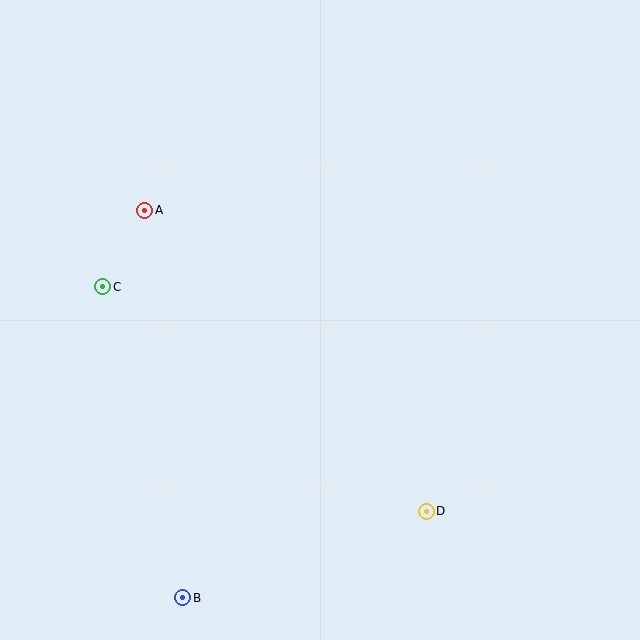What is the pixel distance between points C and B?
The distance between C and B is 321 pixels.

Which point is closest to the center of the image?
Point A at (145, 210) is closest to the center.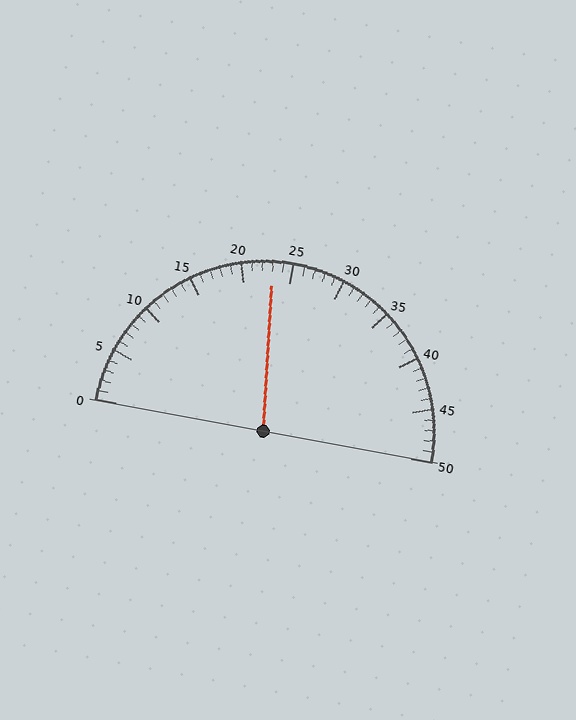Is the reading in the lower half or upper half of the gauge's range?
The reading is in the lower half of the range (0 to 50).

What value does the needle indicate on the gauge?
The needle indicates approximately 23.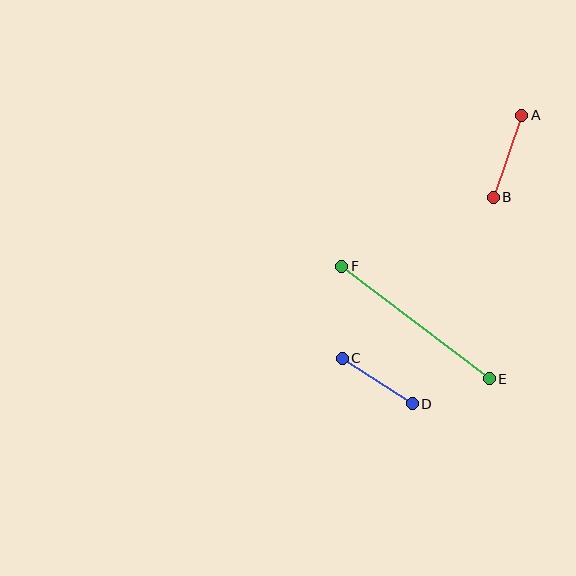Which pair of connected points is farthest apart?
Points E and F are farthest apart.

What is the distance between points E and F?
The distance is approximately 185 pixels.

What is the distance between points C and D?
The distance is approximately 84 pixels.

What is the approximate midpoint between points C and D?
The midpoint is at approximately (377, 381) pixels.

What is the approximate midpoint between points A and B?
The midpoint is at approximately (507, 156) pixels.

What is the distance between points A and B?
The distance is approximately 87 pixels.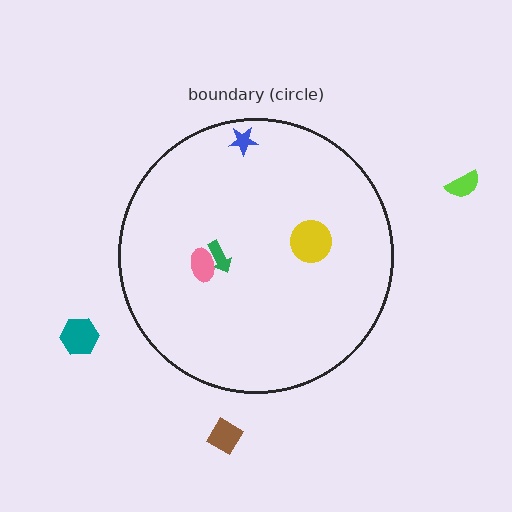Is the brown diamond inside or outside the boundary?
Outside.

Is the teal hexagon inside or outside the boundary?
Outside.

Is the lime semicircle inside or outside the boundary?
Outside.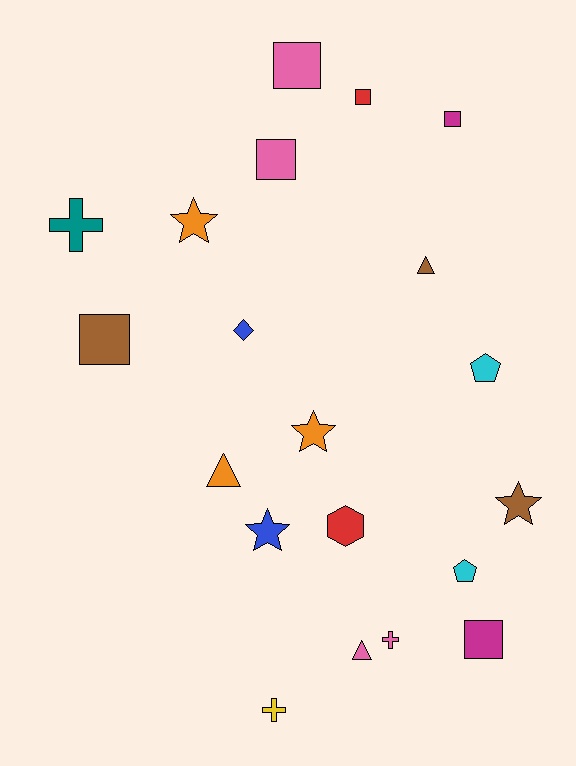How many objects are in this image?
There are 20 objects.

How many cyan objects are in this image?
There are 2 cyan objects.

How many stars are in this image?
There are 4 stars.